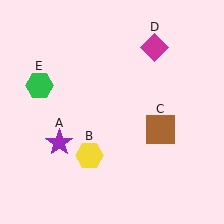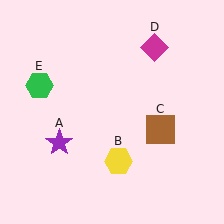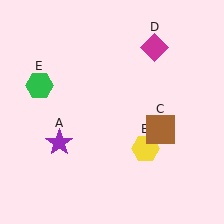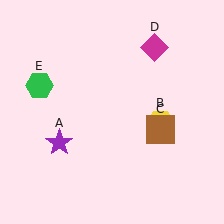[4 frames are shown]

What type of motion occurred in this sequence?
The yellow hexagon (object B) rotated counterclockwise around the center of the scene.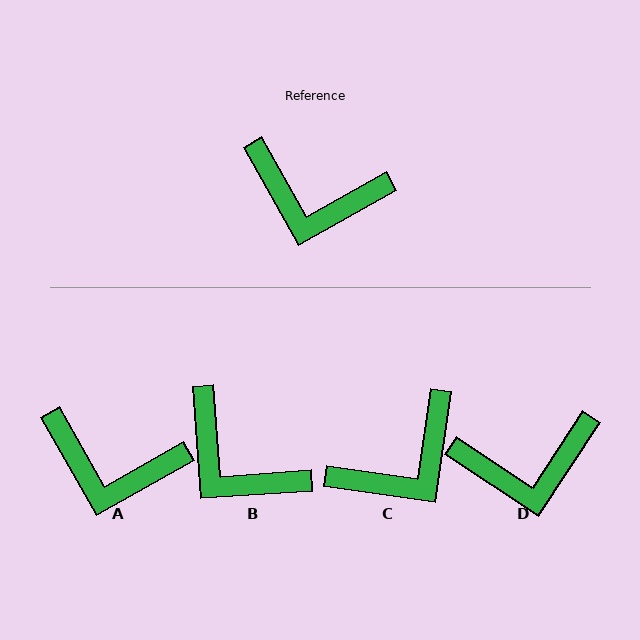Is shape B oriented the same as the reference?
No, it is off by about 25 degrees.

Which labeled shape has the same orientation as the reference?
A.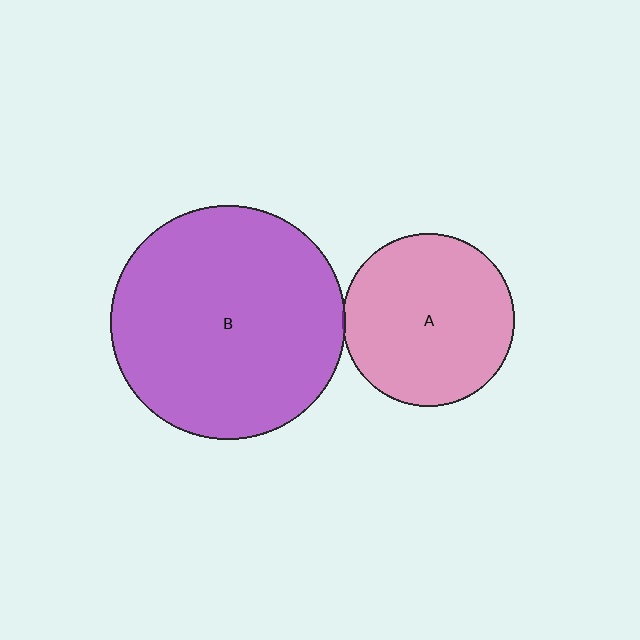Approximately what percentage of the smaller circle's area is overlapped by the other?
Approximately 5%.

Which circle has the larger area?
Circle B (purple).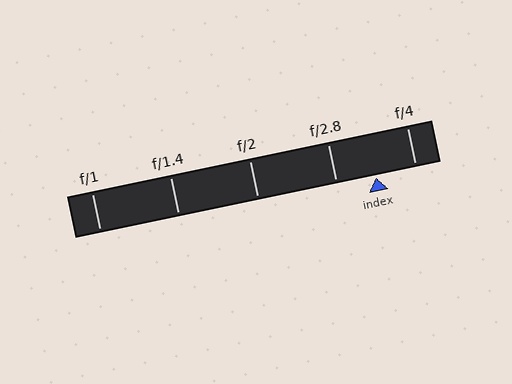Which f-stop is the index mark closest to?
The index mark is closest to f/2.8.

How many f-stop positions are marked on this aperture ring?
There are 5 f-stop positions marked.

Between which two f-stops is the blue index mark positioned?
The index mark is between f/2.8 and f/4.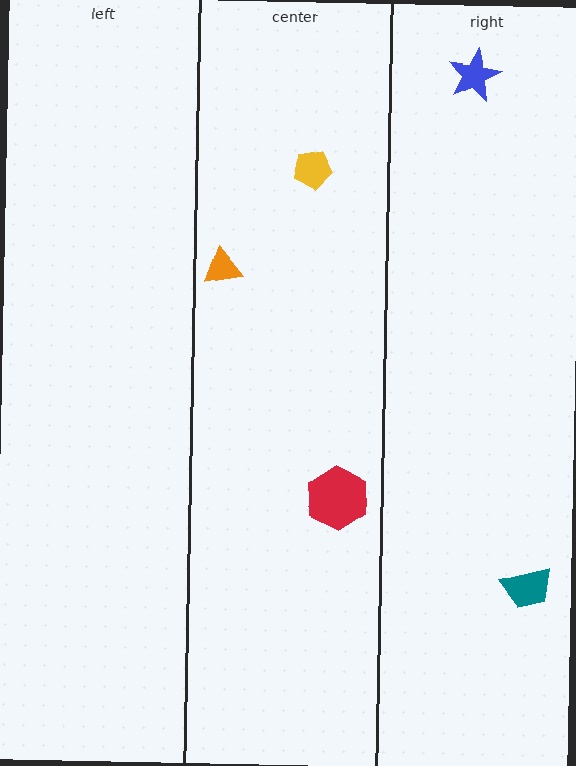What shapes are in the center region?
The orange triangle, the yellow pentagon, the red hexagon.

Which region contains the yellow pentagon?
The center region.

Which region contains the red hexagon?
The center region.